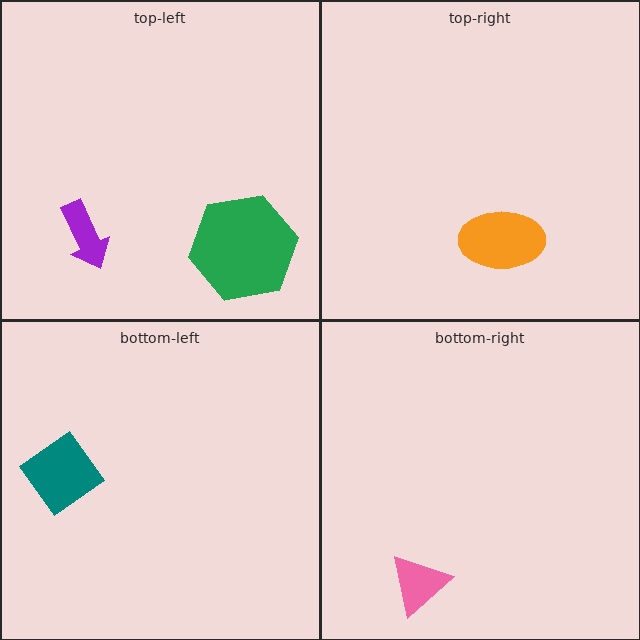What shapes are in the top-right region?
The orange ellipse.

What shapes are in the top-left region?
The purple arrow, the green hexagon.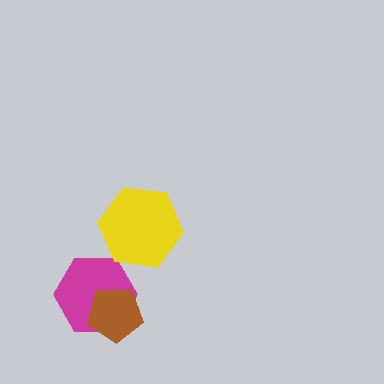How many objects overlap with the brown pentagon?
1 object overlaps with the brown pentagon.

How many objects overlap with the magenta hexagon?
1 object overlaps with the magenta hexagon.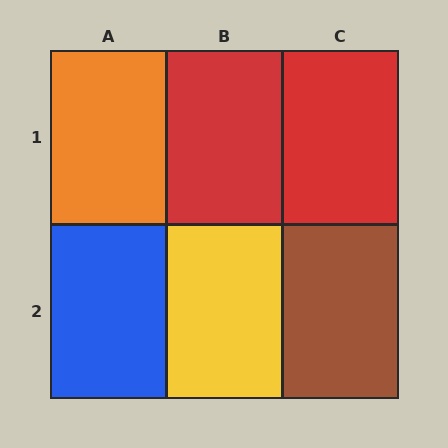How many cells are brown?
1 cell is brown.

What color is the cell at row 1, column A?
Orange.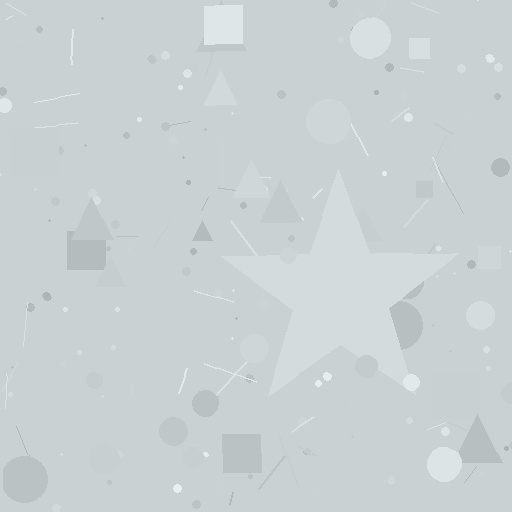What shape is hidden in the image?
A star is hidden in the image.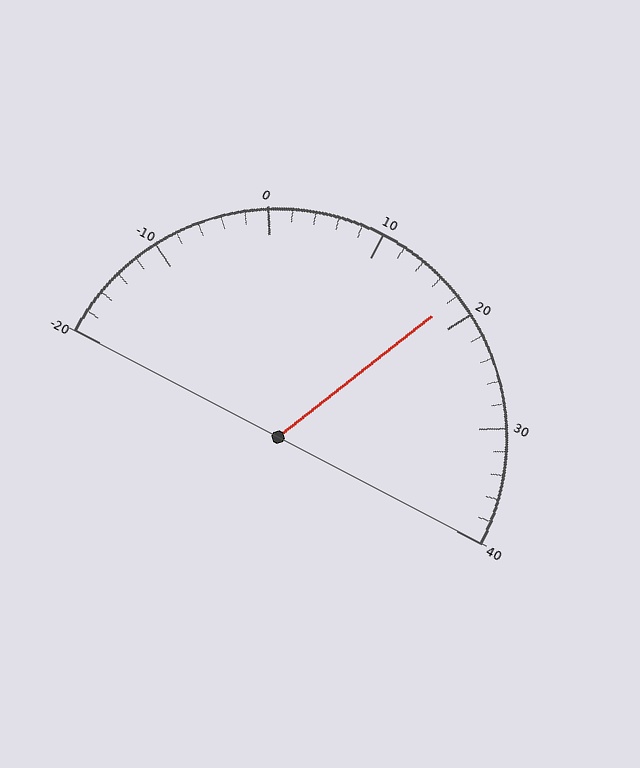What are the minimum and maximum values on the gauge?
The gauge ranges from -20 to 40.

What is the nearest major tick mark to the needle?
The nearest major tick mark is 20.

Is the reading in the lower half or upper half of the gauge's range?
The reading is in the upper half of the range (-20 to 40).